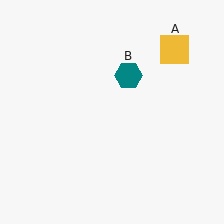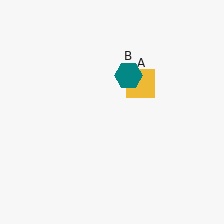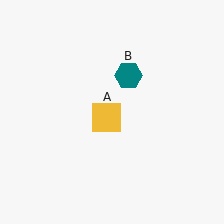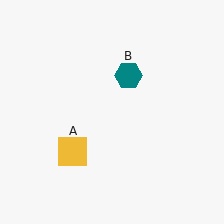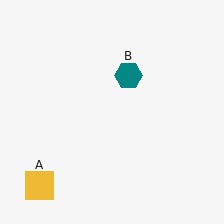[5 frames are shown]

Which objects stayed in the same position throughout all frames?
Teal hexagon (object B) remained stationary.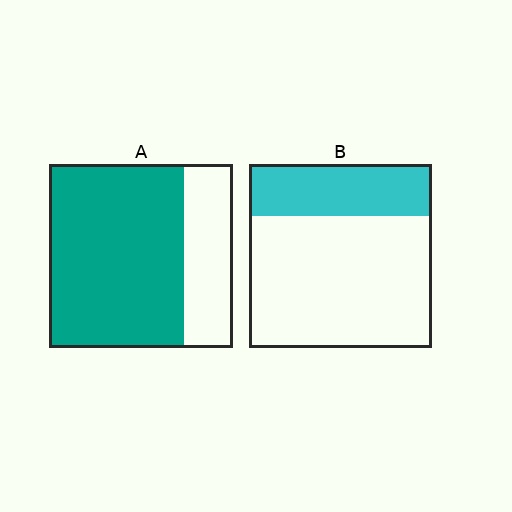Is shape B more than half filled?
No.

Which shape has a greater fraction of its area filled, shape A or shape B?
Shape A.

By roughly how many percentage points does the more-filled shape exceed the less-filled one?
By roughly 45 percentage points (A over B).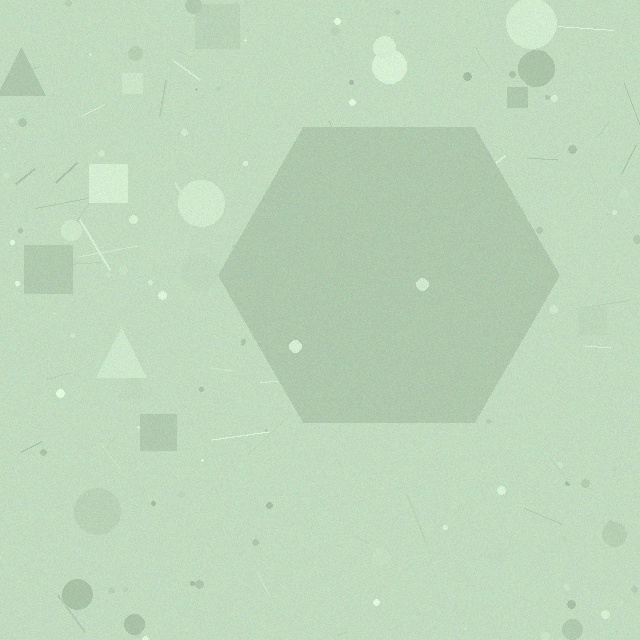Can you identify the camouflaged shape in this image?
The camouflaged shape is a hexagon.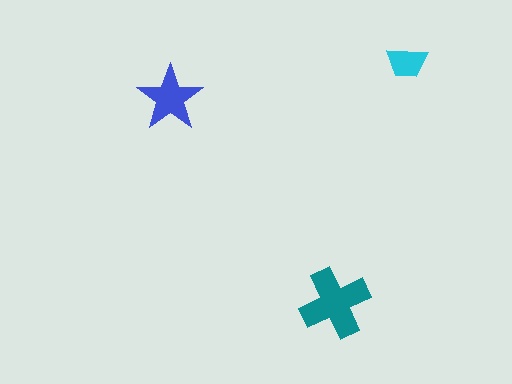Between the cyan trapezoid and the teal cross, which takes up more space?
The teal cross.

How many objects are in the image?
There are 3 objects in the image.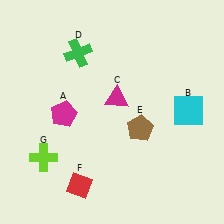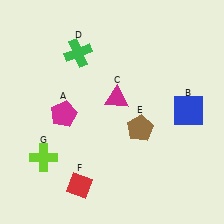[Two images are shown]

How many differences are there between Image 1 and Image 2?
There is 1 difference between the two images.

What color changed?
The square (B) changed from cyan in Image 1 to blue in Image 2.